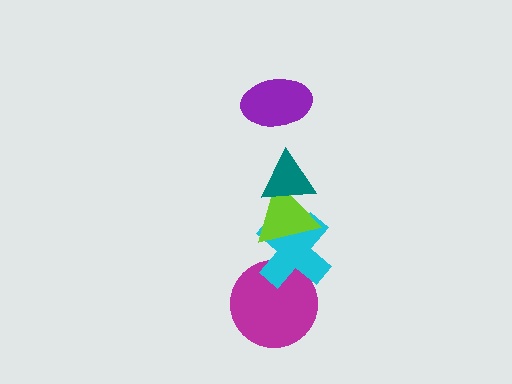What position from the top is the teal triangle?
The teal triangle is 2nd from the top.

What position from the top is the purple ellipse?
The purple ellipse is 1st from the top.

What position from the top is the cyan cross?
The cyan cross is 4th from the top.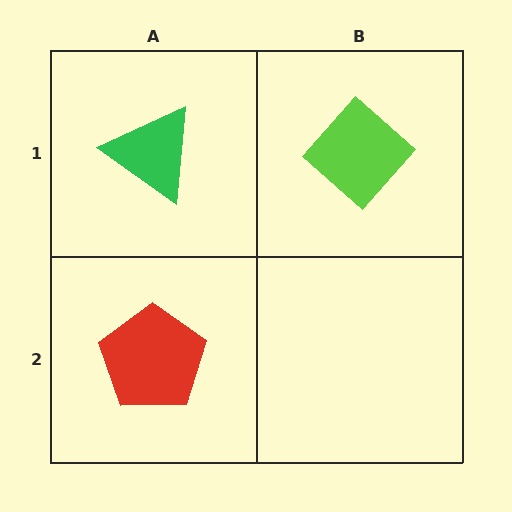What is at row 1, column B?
A lime diamond.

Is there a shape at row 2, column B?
No, that cell is empty.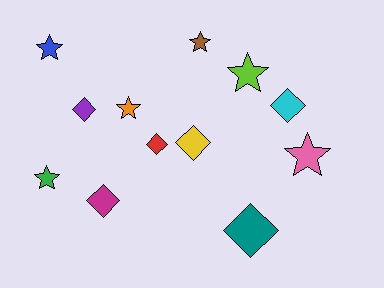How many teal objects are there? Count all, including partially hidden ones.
There is 1 teal object.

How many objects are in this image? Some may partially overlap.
There are 12 objects.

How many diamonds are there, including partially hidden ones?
There are 6 diamonds.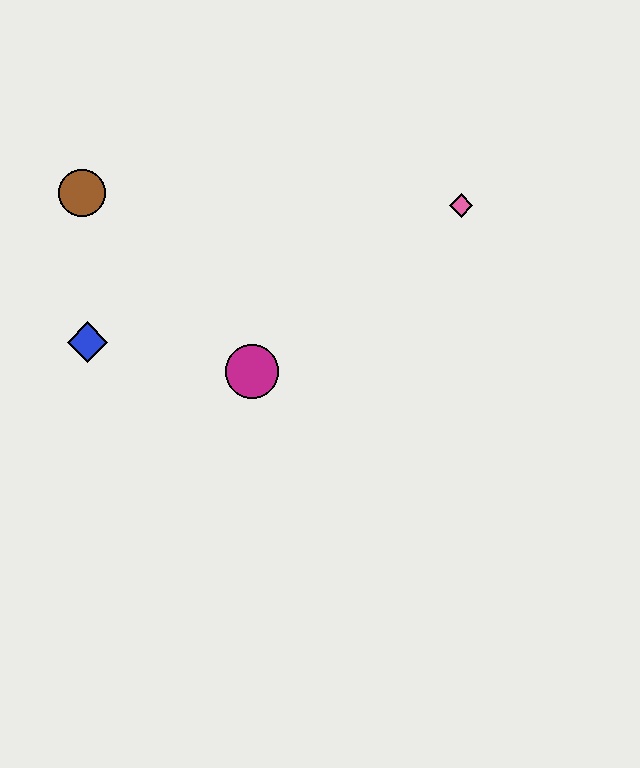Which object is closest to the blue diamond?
The brown circle is closest to the blue diamond.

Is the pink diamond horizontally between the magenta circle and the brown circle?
No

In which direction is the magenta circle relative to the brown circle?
The magenta circle is below the brown circle.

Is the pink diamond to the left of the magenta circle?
No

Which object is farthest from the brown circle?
The pink diamond is farthest from the brown circle.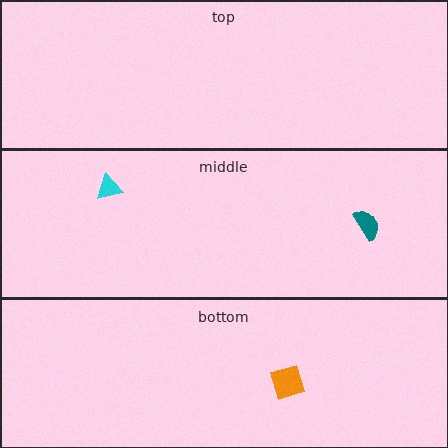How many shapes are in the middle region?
2.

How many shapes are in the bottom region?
1.